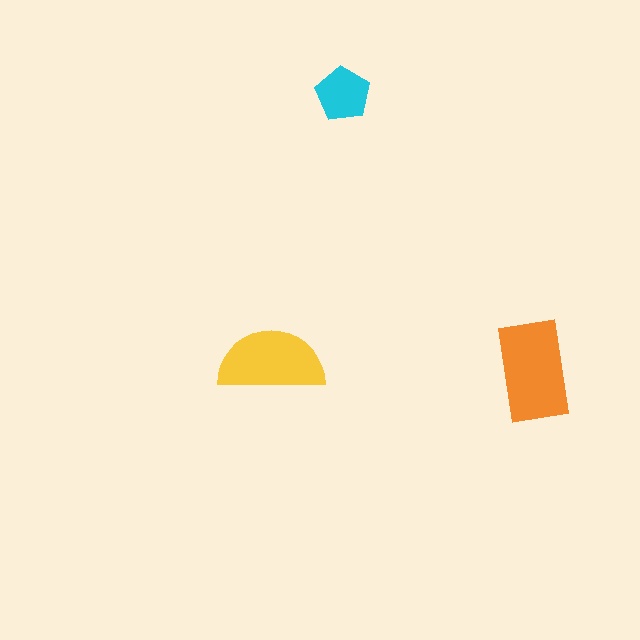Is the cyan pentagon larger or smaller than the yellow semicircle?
Smaller.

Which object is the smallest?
The cyan pentagon.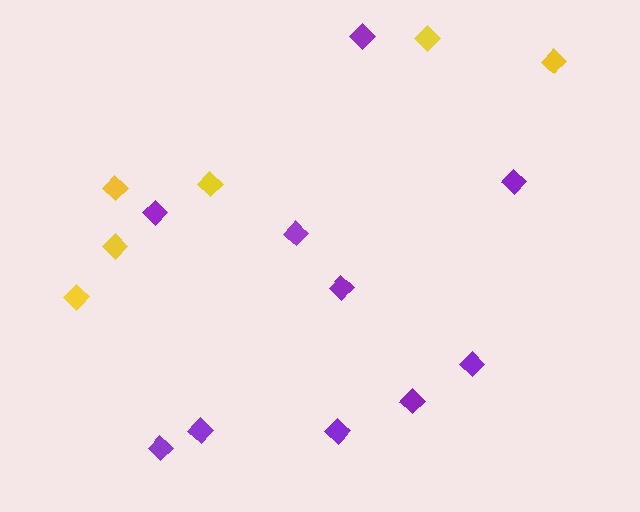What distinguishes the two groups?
There are 2 groups: one group of purple diamonds (10) and one group of yellow diamonds (6).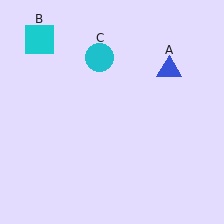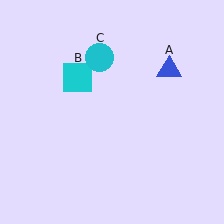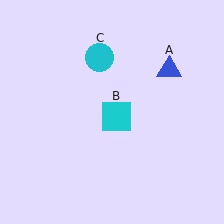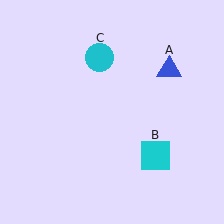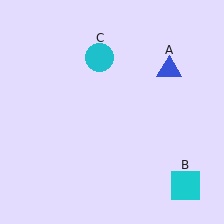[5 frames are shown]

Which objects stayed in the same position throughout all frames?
Blue triangle (object A) and cyan circle (object C) remained stationary.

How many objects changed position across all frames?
1 object changed position: cyan square (object B).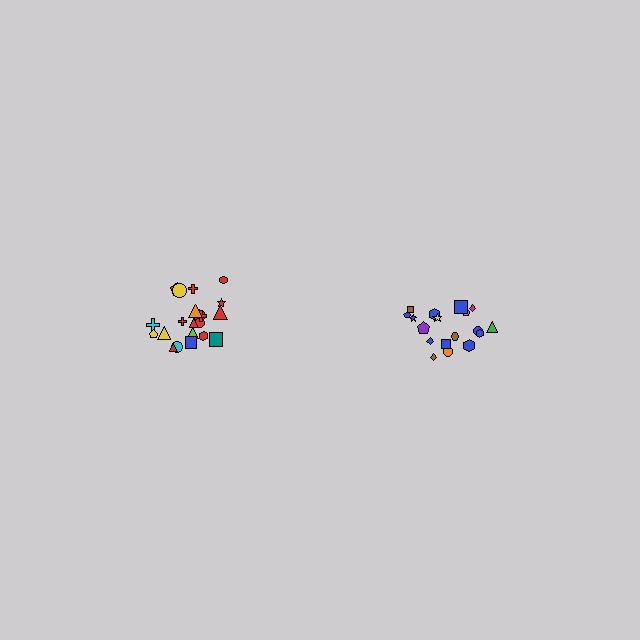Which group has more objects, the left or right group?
The left group.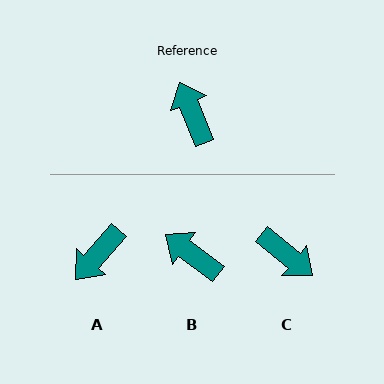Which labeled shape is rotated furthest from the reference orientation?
C, about 152 degrees away.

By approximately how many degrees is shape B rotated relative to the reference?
Approximately 31 degrees counter-clockwise.